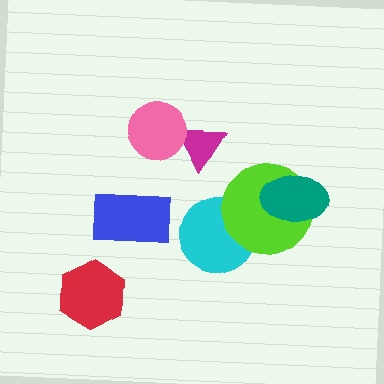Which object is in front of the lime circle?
The teal ellipse is in front of the lime circle.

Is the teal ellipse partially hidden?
No, no other shape covers it.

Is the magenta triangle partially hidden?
Yes, it is partially covered by another shape.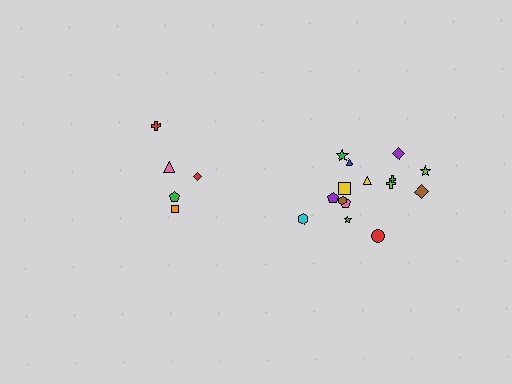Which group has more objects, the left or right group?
The right group.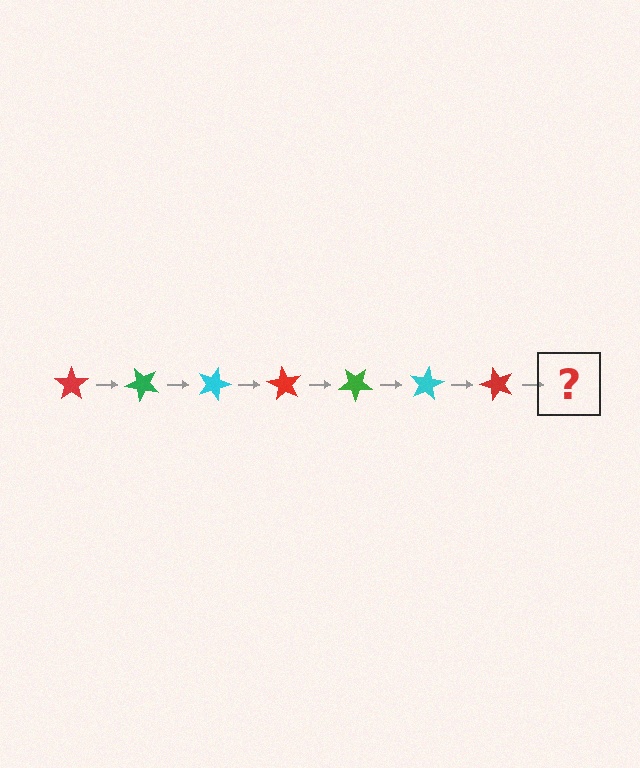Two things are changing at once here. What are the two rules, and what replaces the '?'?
The two rules are that it rotates 45 degrees each step and the color cycles through red, green, and cyan. The '?' should be a green star, rotated 315 degrees from the start.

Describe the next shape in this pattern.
It should be a green star, rotated 315 degrees from the start.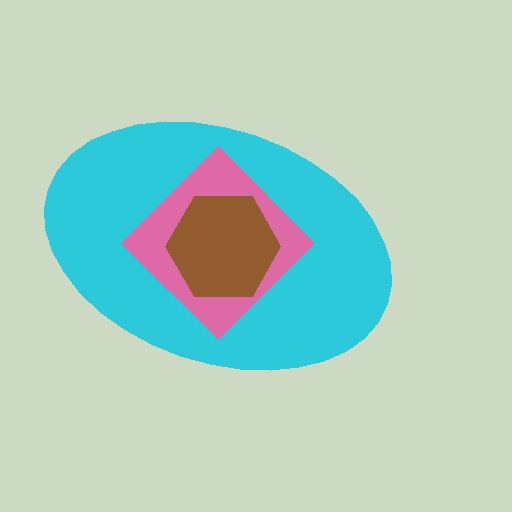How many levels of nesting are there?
3.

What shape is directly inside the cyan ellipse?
The pink diamond.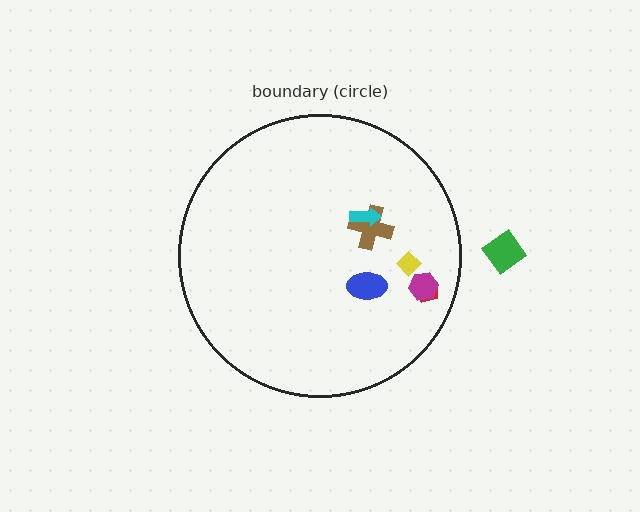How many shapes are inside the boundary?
6 inside, 1 outside.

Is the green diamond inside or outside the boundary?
Outside.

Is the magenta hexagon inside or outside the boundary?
Inside.